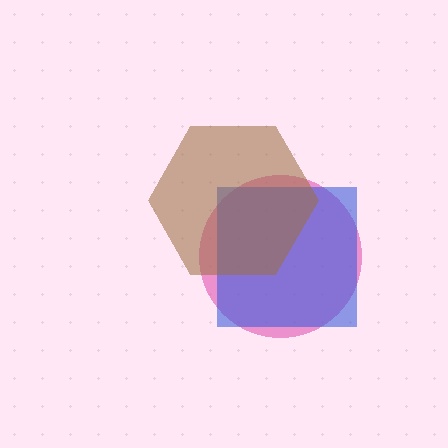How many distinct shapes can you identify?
There are 3 distinct shapes: a pink circle, a blue square, a brown hexagon.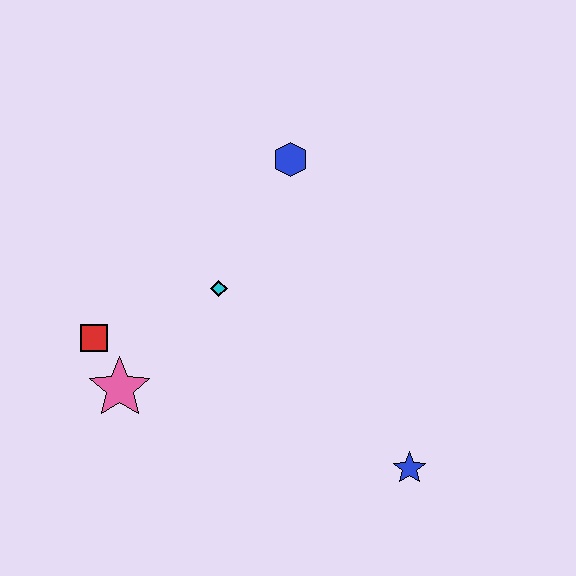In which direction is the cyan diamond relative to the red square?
The cyan diamond is to the right of the red square.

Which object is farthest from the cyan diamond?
The blue star is farthest from the cyan diamond.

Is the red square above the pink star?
Yes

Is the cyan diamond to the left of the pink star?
No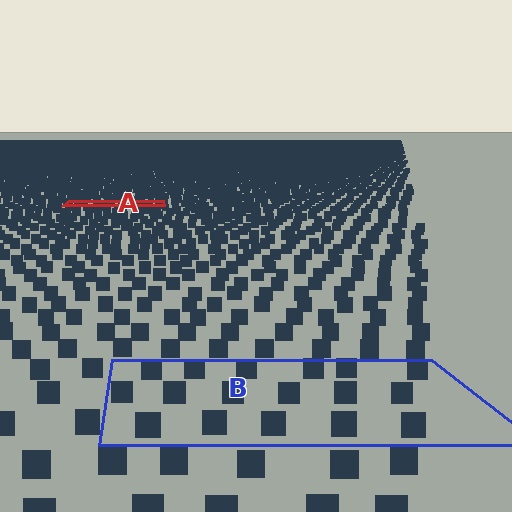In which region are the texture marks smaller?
The texture marks are smaller in region A, because it is farther away.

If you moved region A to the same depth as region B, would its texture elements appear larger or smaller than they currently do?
They would appear larger. At a closer depth, the same texture elements are projected at a bigger on-screen size.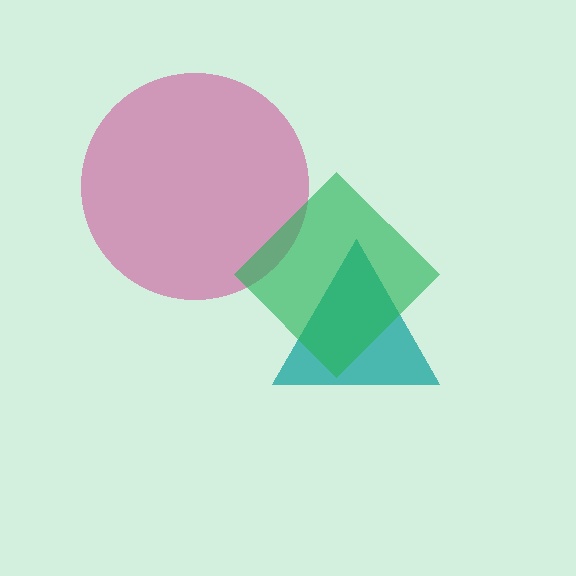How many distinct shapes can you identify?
There are 3 distinct shapes: a magenta circle, a teal triangle, a green diamond.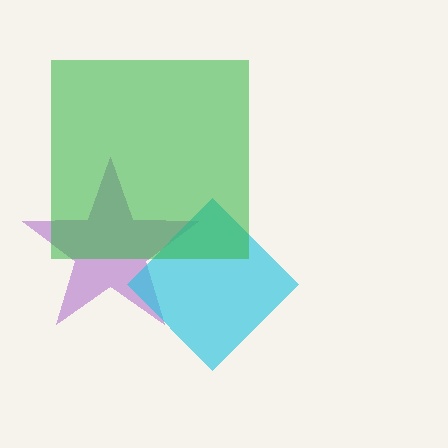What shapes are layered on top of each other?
The layered shapes are: a purple star, a cyan diamond, a green square.